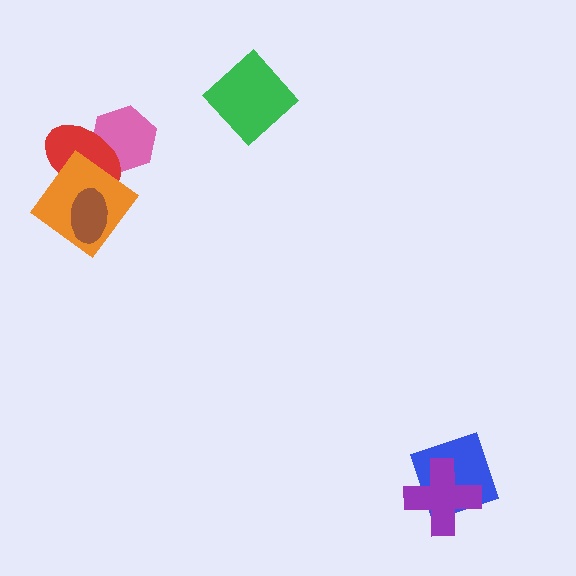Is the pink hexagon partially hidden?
Yes, it is partially covered by another shape.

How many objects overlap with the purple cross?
1 object overlaps with the purple cross.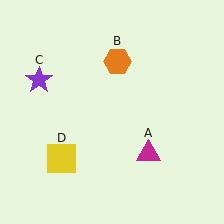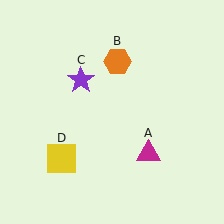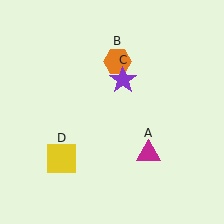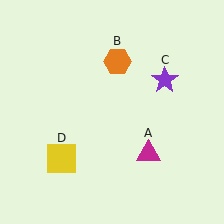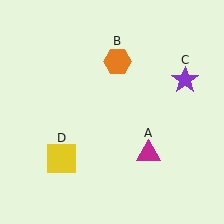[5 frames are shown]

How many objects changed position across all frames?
1 object changed position: purple star (object C).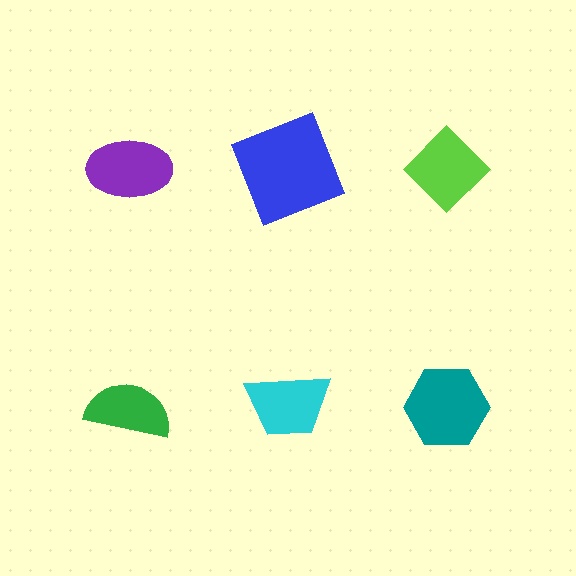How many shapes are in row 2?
3 shapes.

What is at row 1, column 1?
A purple ellipse.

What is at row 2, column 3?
A teal hexagon.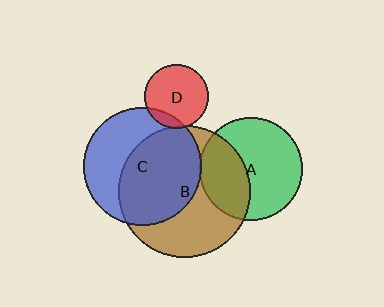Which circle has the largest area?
Circle B (brown).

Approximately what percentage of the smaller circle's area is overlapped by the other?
Approximately 5%.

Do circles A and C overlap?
Yes.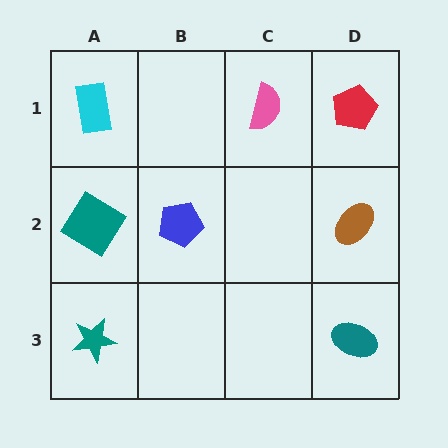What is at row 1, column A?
A cyan rectangle.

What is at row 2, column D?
A brown ellipse.